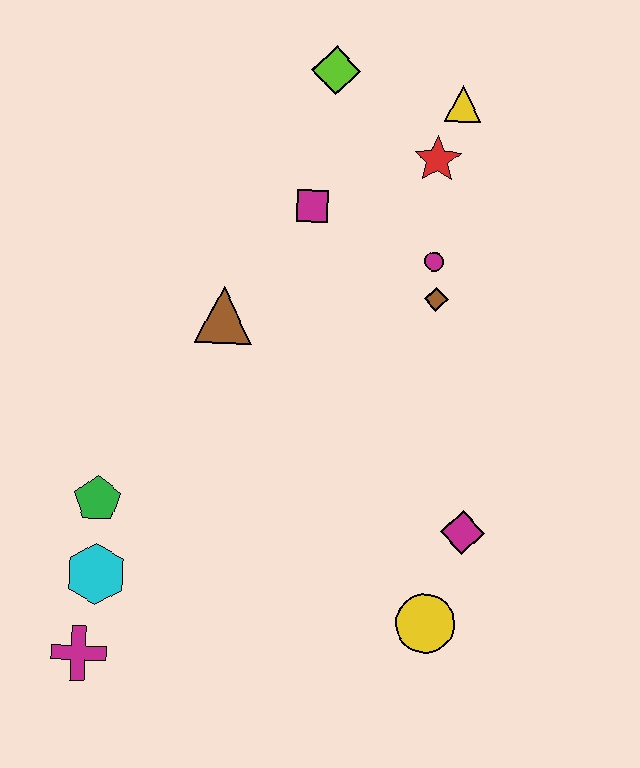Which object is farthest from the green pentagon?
The yellow triangle is farthest from the green pentagon.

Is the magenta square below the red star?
Yes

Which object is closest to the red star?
The yellow triangle is closest to the red star.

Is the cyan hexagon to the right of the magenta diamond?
No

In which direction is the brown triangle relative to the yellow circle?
The brown triangle is above the yellow circle.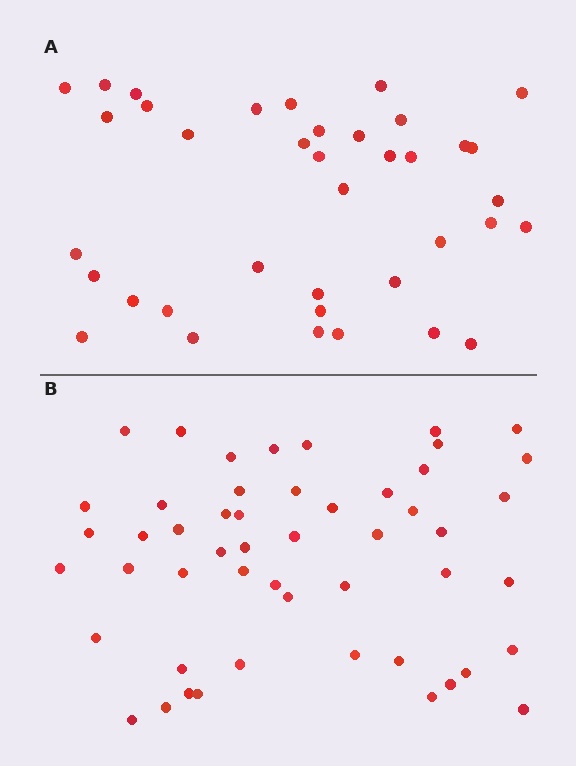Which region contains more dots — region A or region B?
Region B (the bottom region) has more dots.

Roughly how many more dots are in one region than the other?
Region B has approximately 15 more dots than region A.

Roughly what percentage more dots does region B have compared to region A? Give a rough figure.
About 35% more.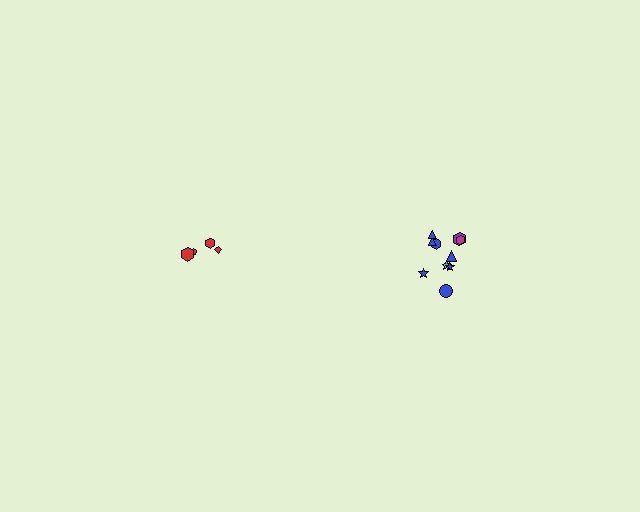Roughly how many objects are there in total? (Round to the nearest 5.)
Roughly 15 objects in total.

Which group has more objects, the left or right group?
The right group.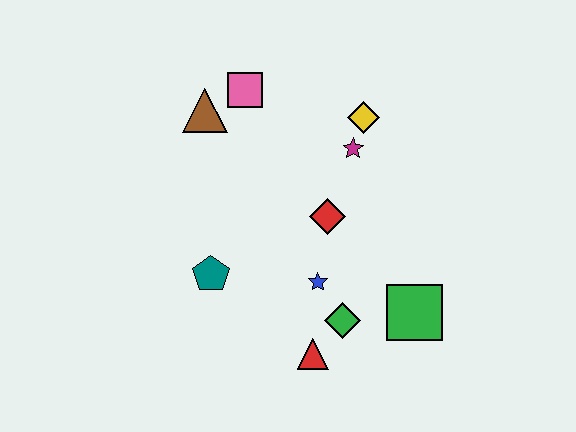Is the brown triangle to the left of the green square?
Yes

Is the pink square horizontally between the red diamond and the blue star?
No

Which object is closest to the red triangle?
The green diamond is closest to the red triangle.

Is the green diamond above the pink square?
No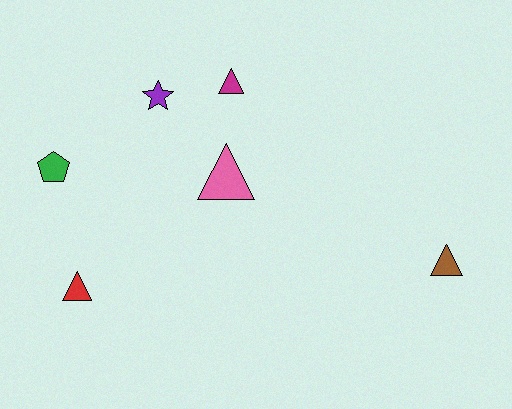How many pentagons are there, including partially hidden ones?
There is 1 pentagon.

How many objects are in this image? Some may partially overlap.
There are 6 objects.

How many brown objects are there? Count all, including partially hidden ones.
There is 1 brown object.